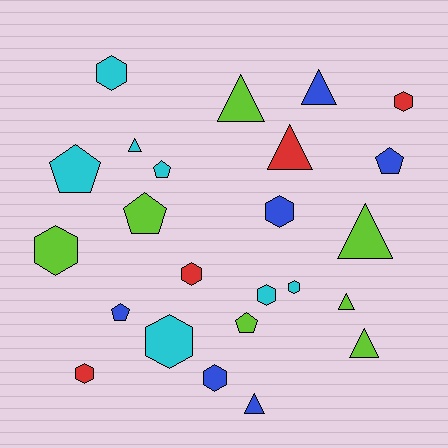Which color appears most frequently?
Lime, with 7 objects.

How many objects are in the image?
There are 24 objects.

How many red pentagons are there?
There are no red pentagons.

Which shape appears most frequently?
Hexagon, with 10 objects.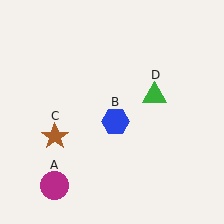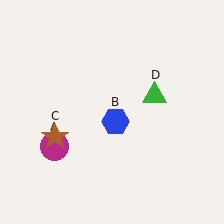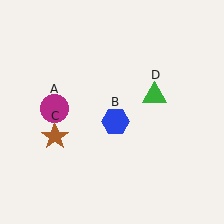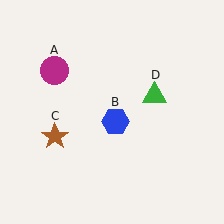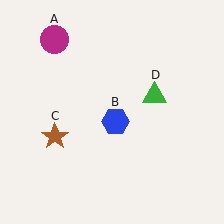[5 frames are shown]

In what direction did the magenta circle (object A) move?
The magenta circle (object A) moved up.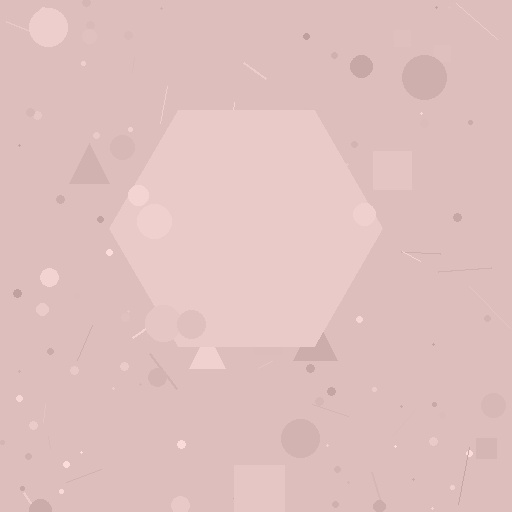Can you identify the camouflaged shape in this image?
The camouflaged shape is a hexagon.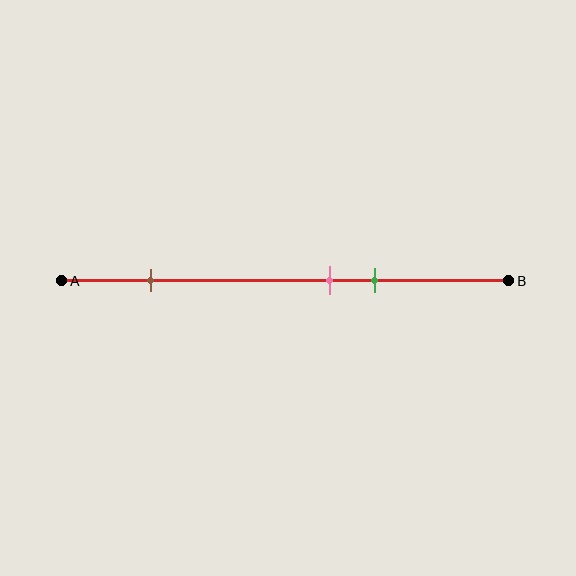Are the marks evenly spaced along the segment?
No, the marks are not evenly spaced.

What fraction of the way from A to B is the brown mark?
The brown mark is approximately 20% (0.2) of the way from A to B.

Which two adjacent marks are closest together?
The pink and green marks are the closest adjacent pair.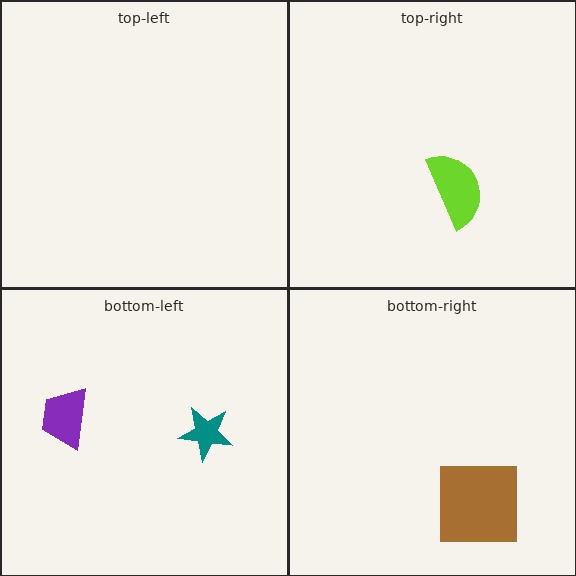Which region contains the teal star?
The bottom-left region.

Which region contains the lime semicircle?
The top-right region.